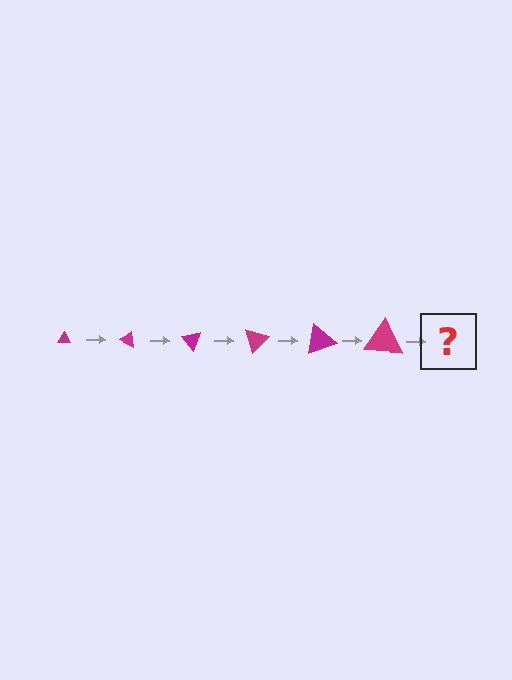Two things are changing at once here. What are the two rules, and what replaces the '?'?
The two rules are that the triangle grows larger each step and it rotates 25 degrees each step. The '?' should be a triangle, larger than the previous one and rotated 150 degrees from the start.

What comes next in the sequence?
The next element should be a triangle, larger than the previous one and rotated 150 degrees from the start.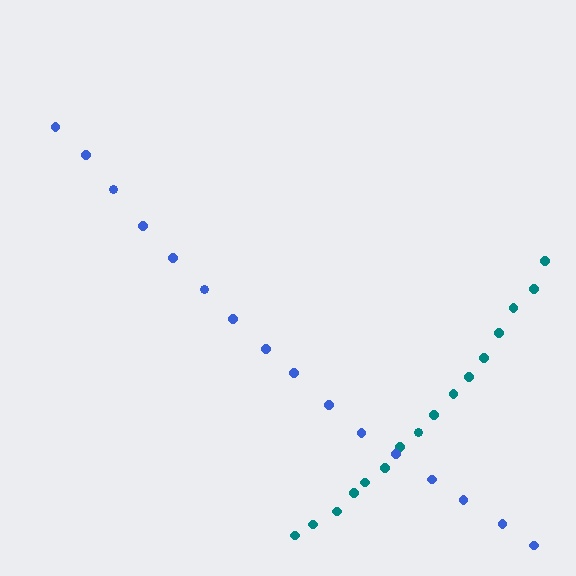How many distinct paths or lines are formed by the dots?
There are 2 distinct paths.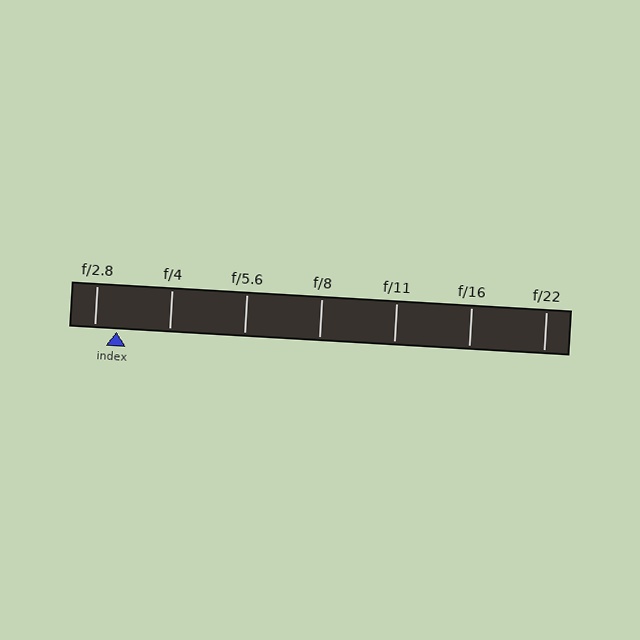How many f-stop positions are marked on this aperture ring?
There are 7 f-stop positions marked.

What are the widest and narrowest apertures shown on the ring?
The widest aperture shown is f/2.8 and the narrowest is f/22.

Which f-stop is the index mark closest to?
The index mark is closest to f/2.8.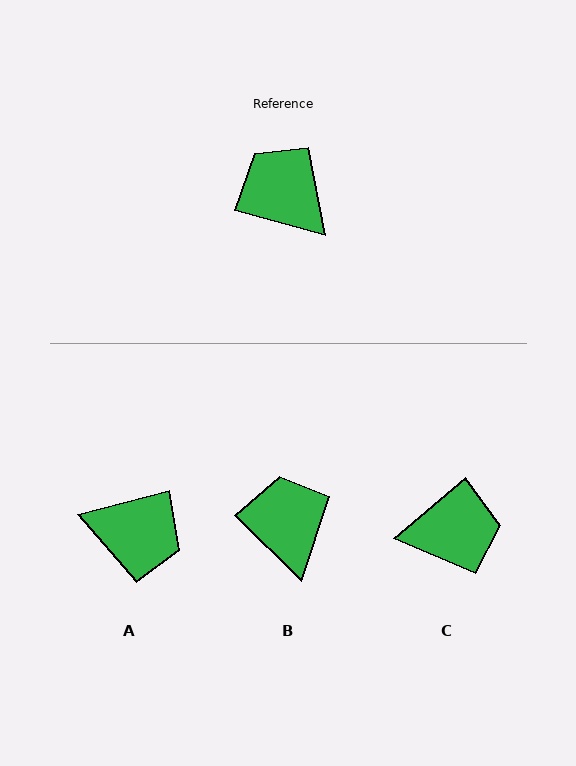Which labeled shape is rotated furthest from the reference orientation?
A, about 151 degrees away.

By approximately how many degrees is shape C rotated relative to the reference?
Approximately 124 degrees clockwise.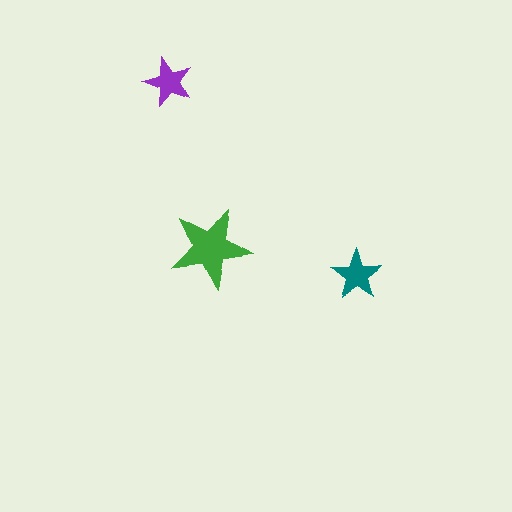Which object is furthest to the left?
The purple star is leftmost.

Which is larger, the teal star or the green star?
The green one.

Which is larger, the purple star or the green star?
The green one.